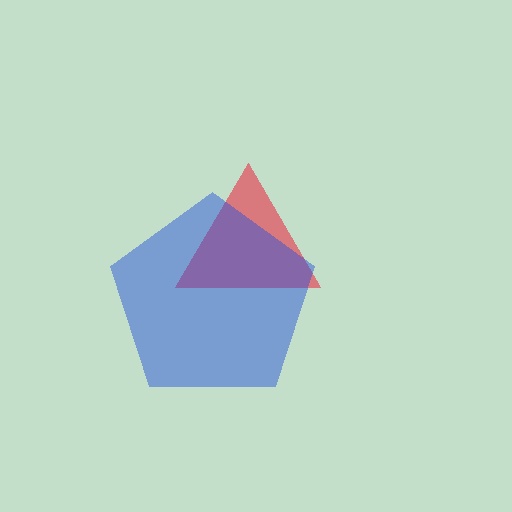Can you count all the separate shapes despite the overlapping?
Yes, there are 2 separate shapes.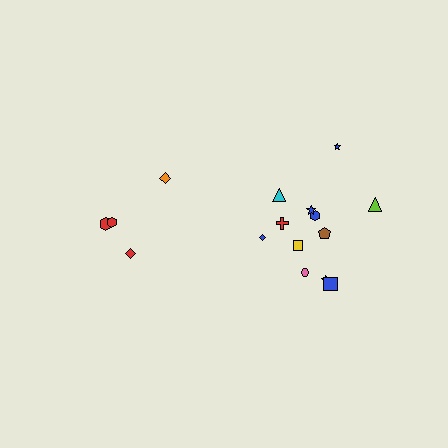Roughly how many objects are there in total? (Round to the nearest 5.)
Roughly 15 objects in total.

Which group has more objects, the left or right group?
The right group.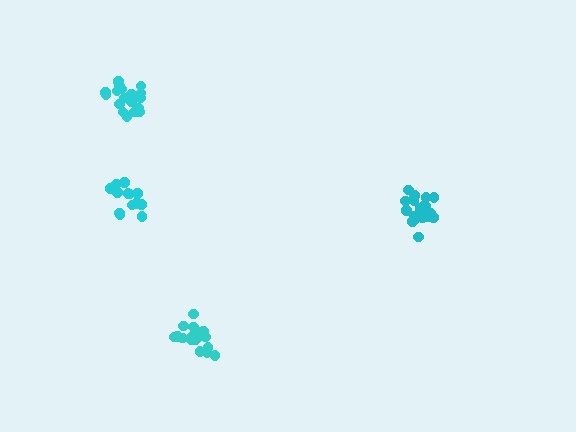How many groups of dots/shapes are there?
There are 4 groups.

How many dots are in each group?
Group 1: 18 dots, Group 2: 19 dots, Group 3: 13 dots, Group 4: 19 dots (69 total).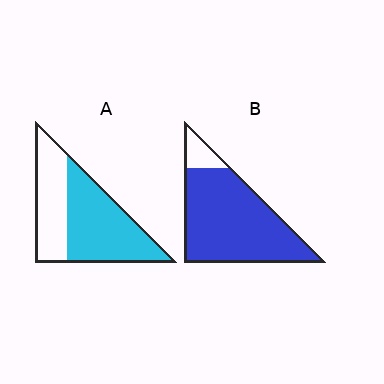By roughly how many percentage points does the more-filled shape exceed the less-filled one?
By roughly 30 percentage points (B over A).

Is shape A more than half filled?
Yes.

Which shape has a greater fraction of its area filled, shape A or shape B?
Shape B.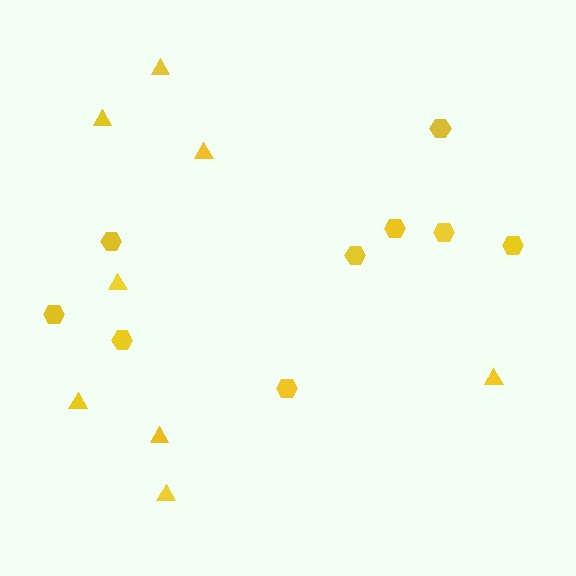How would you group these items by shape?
There are 2 groups: one group of hexagons (9) and one group of triangles (8).